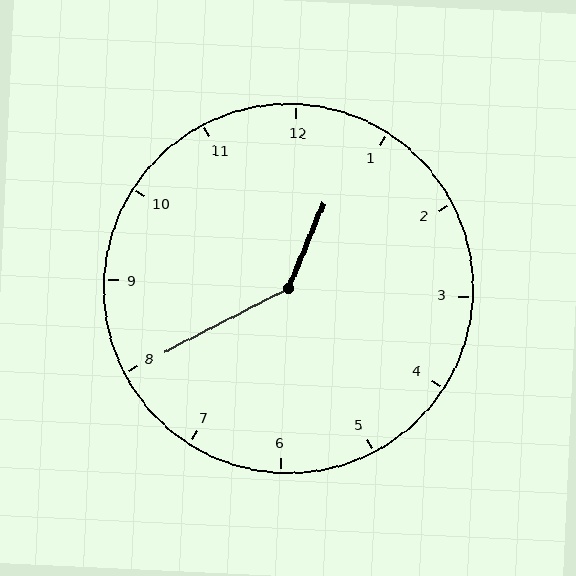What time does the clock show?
12:40.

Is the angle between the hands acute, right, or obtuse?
It is obtuse.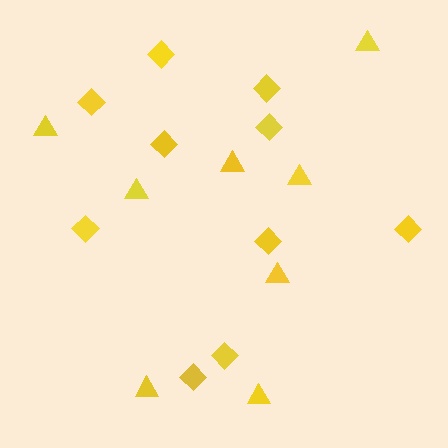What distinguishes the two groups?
There are 2 groups: one group of triangles (8) and one group of diamonds (10).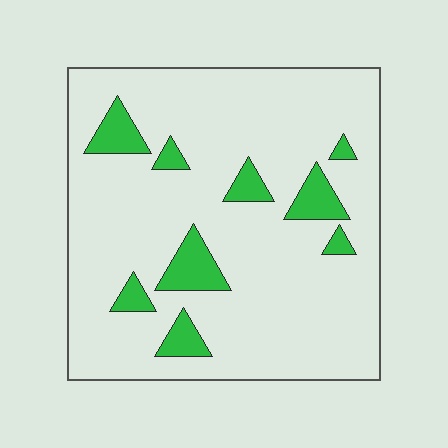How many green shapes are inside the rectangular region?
9.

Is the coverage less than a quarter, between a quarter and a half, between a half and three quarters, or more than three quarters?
Less than a quarter.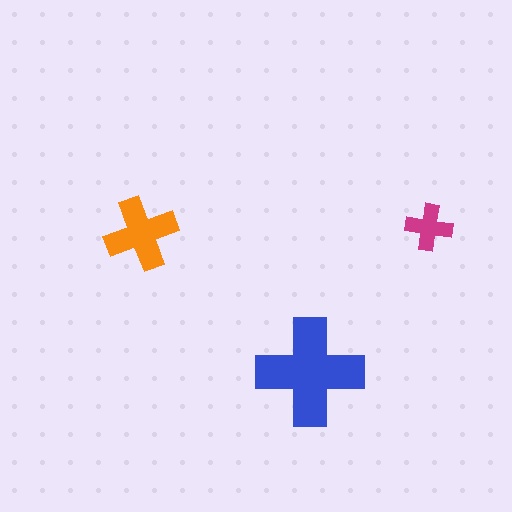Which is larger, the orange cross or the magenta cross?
The orange one.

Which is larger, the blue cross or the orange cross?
The blue one.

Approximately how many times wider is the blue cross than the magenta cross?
About 2.5 times wider.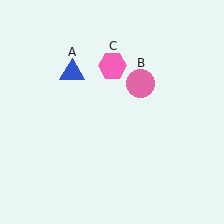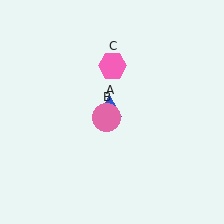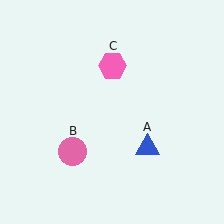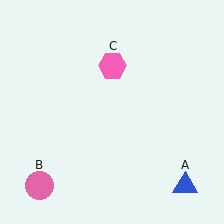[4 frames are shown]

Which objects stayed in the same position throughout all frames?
Pink hexagon (object C) remained stationary.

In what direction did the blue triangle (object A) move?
The blue triangle (object A) moved down and to the right.